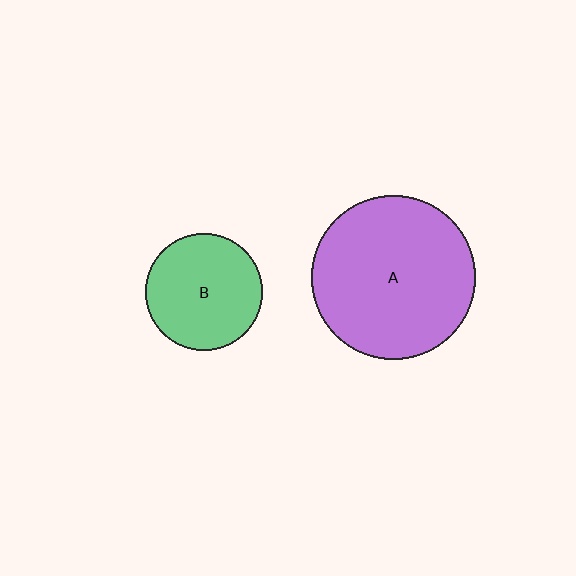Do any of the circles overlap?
No, none of the circles overlap.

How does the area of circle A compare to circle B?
Approximately 2.0 times.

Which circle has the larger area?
Circle A (purple).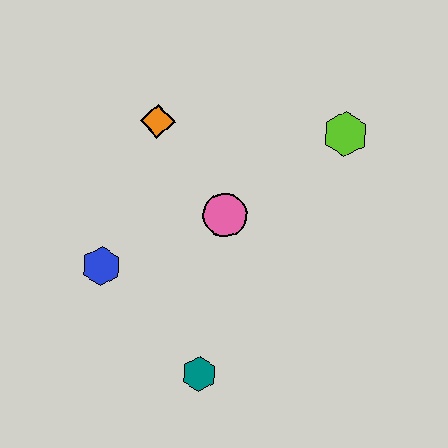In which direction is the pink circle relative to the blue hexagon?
The pink circle is to the right of the blue hexagon.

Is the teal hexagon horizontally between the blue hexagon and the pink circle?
Yes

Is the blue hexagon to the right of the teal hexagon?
No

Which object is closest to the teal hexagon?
The blue hexagon is closest to the teal hexagon.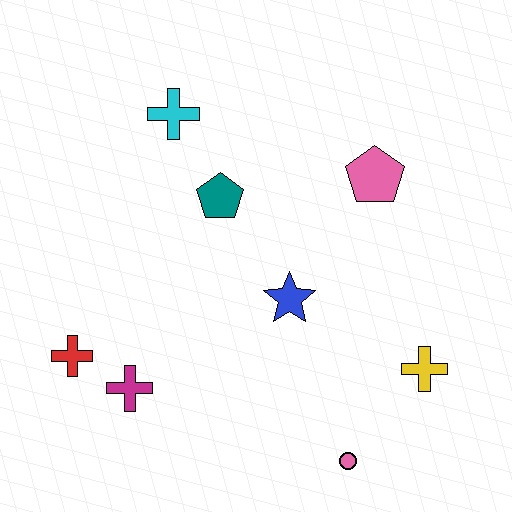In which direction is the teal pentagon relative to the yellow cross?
The teal pentagon is to the left of the yellow cross.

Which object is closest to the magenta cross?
The red cross is closest to the magenta cross.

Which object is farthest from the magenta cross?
The pink pentagon is farthest from the magenta cross.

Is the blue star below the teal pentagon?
Yes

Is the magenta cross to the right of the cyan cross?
No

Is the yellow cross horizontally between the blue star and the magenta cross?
No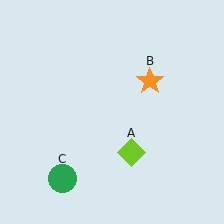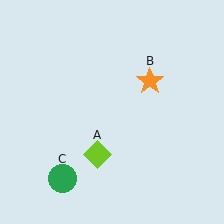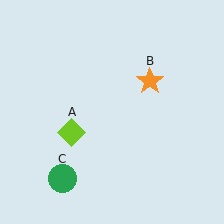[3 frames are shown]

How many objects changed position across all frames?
1 object changed position: lime diamond (object A).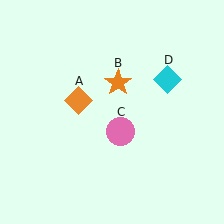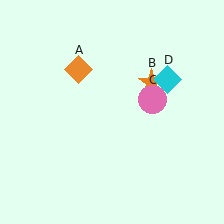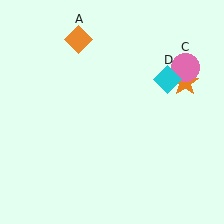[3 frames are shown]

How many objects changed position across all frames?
3 objects changed position: orange diamond (object A), orange star (object B), pink circle (object C).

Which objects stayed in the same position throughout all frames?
Cyan diamond (object D) remained stationary.